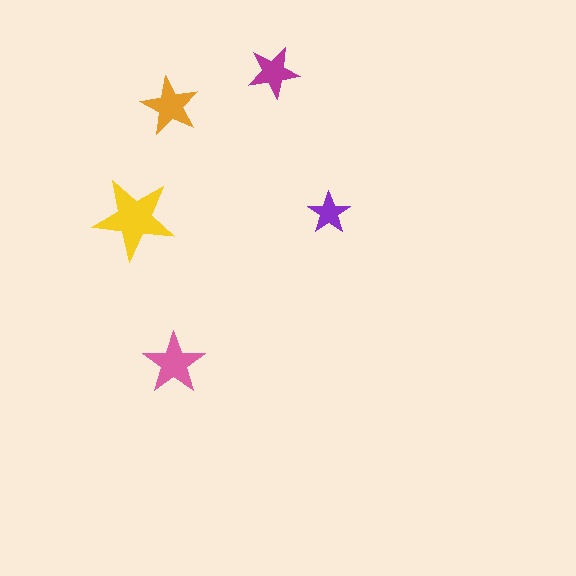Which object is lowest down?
The pink star is bottommost.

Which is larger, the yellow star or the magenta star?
The yellow one.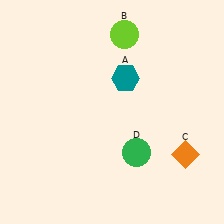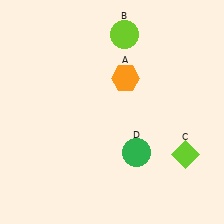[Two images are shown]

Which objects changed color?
A changed from teal to orange. C changed from orange to lime.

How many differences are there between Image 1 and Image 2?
There are 2 differences between the two images.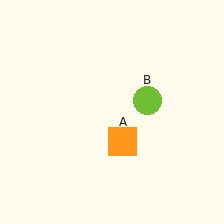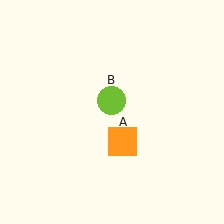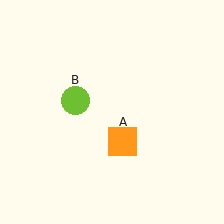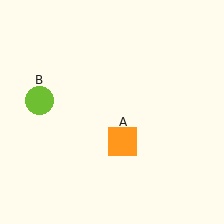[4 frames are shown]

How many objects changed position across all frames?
1 object changed position: lime circle (object B).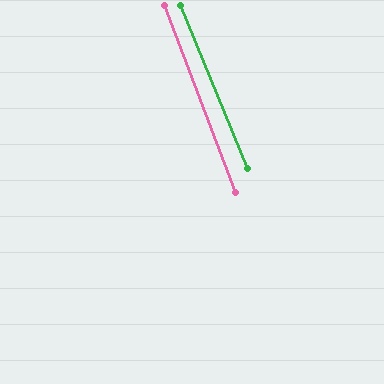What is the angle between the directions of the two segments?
Approximately 1 degree.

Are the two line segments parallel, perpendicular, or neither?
Parallel — their directions differ by only 1.3°.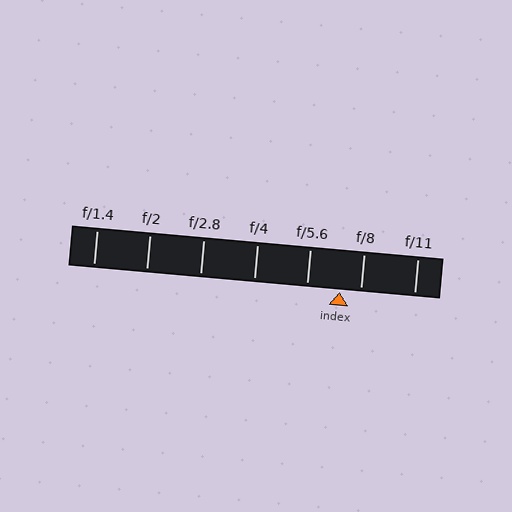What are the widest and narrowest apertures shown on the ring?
The widest aperture shown is f/1.4 and the narrowest is f/11.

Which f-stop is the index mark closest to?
The index mark is closest to f/8.